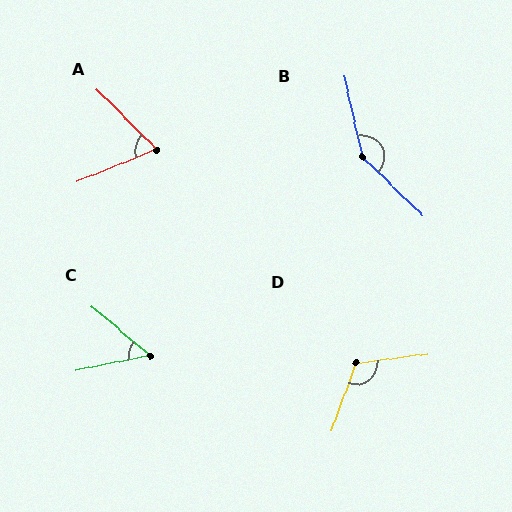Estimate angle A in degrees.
Approximately 67 degrees.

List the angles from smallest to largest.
C (52°), A (67°), D (117°), B (147°).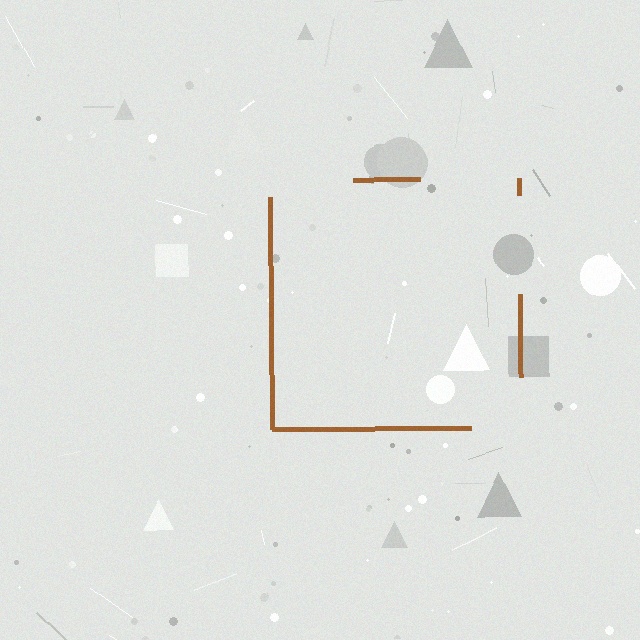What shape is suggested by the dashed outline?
The dashed outline suggests a square.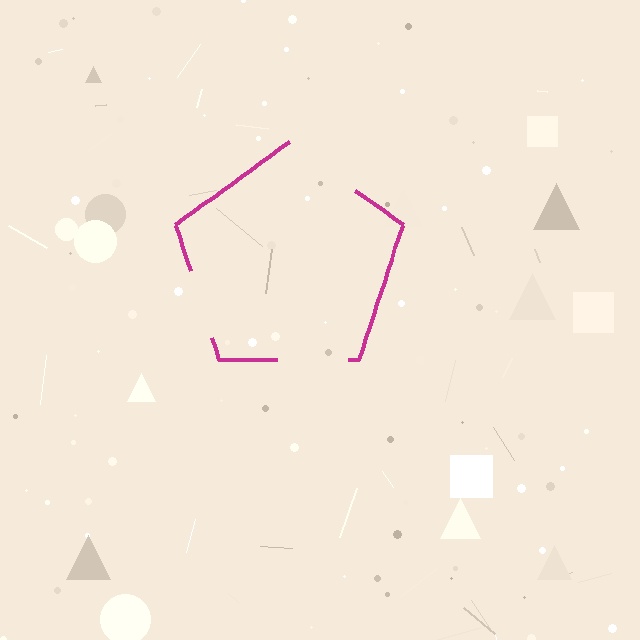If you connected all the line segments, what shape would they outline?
They would outline a pentagon.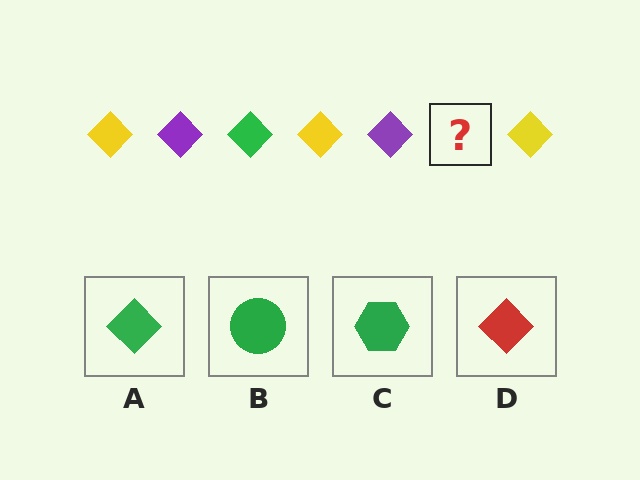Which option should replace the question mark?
Option A.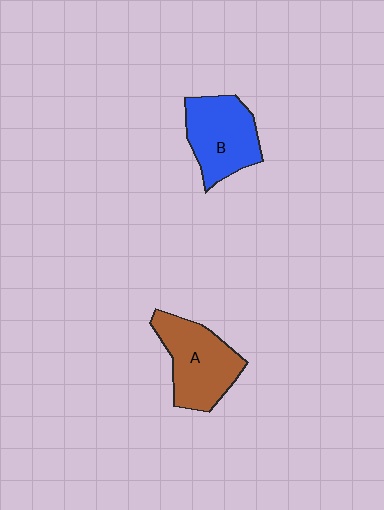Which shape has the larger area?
Shape A (brown).